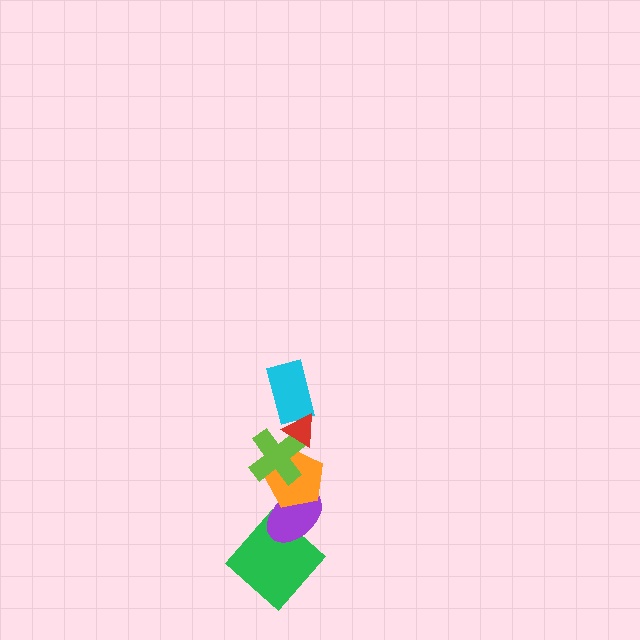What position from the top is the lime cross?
The lime cross is 3rd from the top.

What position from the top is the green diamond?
The green diamond is 6th from the top.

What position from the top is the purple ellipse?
The purple ellipse is 5th from the top.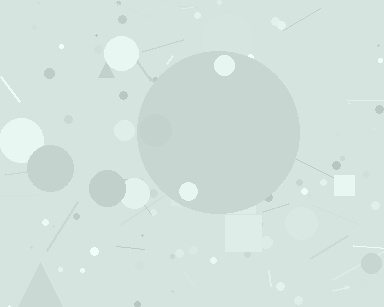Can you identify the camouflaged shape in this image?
The camouflaged shape is a circle.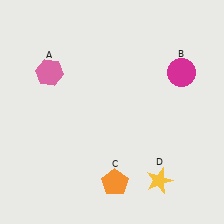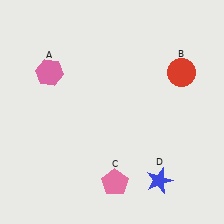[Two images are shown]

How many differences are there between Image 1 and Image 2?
There are 3 differences between the two images.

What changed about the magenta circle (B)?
In Image 1, B is magenta. In Image 2, it changed to red.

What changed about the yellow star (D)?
In Image 1, D is yellow. In Image 2, it changed to blue.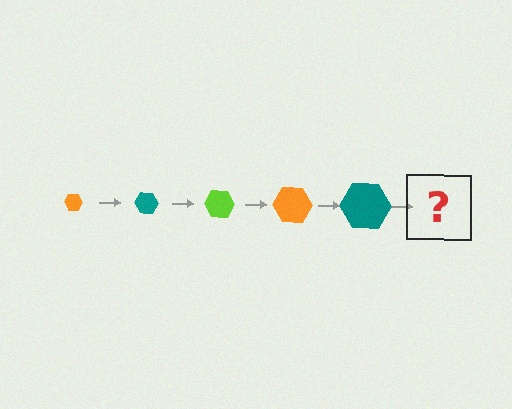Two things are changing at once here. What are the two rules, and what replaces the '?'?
The two rules are that the hexagon grows larger each step and the color cycles through orange, teal, and lime. The '?' should be a lime hexagon, larger than the previous one.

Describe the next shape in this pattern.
It should be a lime hexagon, larger than the previous one.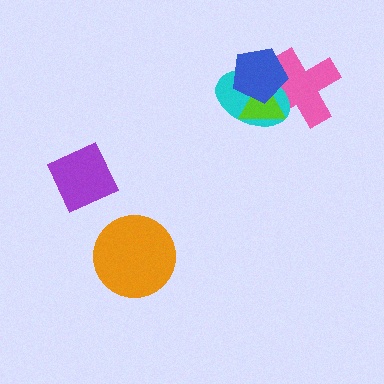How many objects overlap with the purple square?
0 objects overlap with the purple square.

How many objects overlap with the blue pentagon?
3 objects overlap with the blue pentagon.